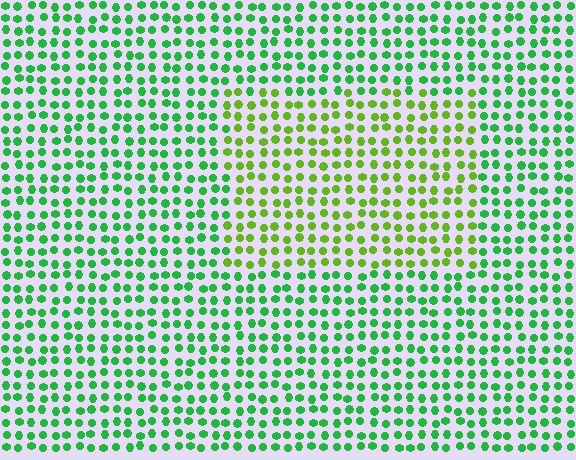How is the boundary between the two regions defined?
The boundary is defined purely by a slight shift in hue (about 39 degrees). Spacing, size, and orientation are identical on both sides.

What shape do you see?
I see a rectangle.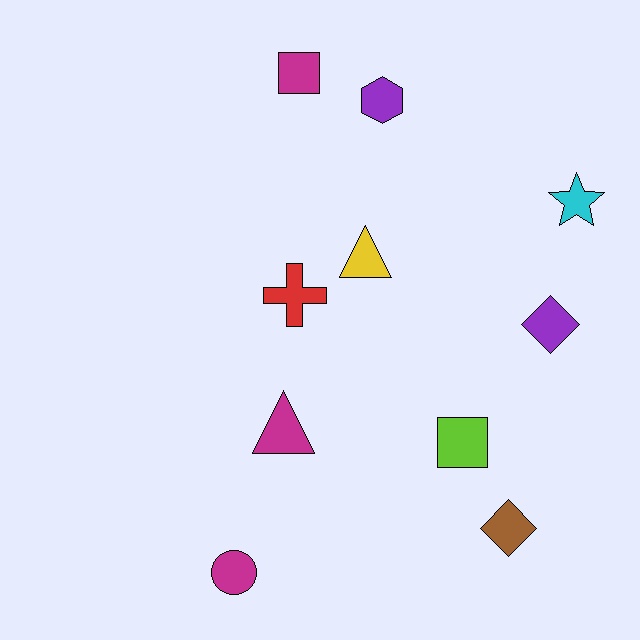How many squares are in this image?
There are 2 squares.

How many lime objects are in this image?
There is 1 lime object.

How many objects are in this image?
There are 10 objects.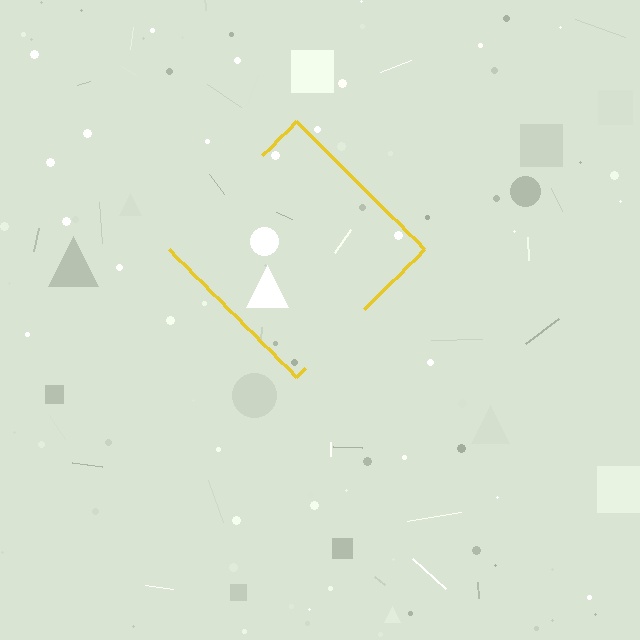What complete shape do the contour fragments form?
The contour fragments form a diamond.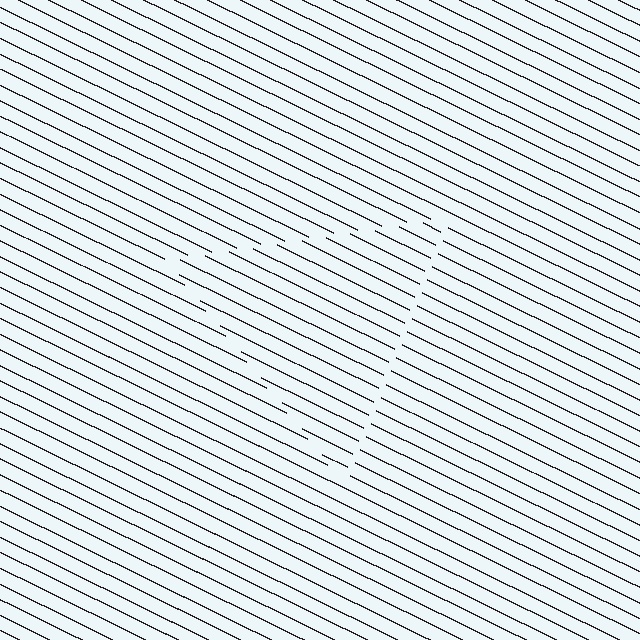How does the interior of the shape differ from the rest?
The interior of the shape contains the same grating, shifted by half a period — the contour is defined by the phase discontinuity where line-ends from the inner and outer gratings abut.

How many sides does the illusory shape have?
3 sides — the line-ends trace a triangle.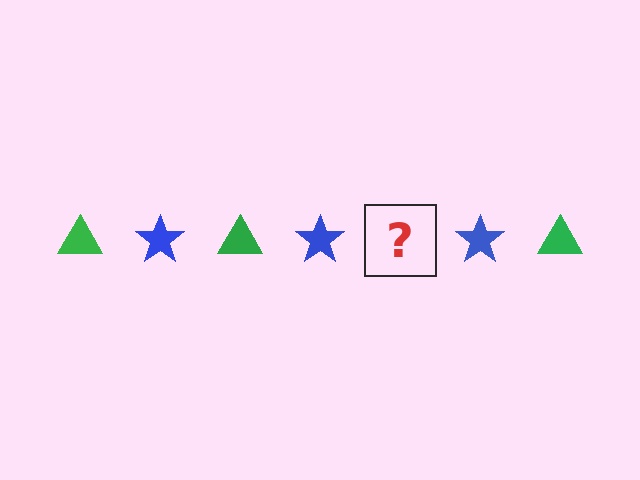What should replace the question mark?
The question mark should be replaced with a green triangle.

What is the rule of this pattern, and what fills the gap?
The rule is that the pattern alternates between green triangle and blue star. The gap should be filled with a green triangle.